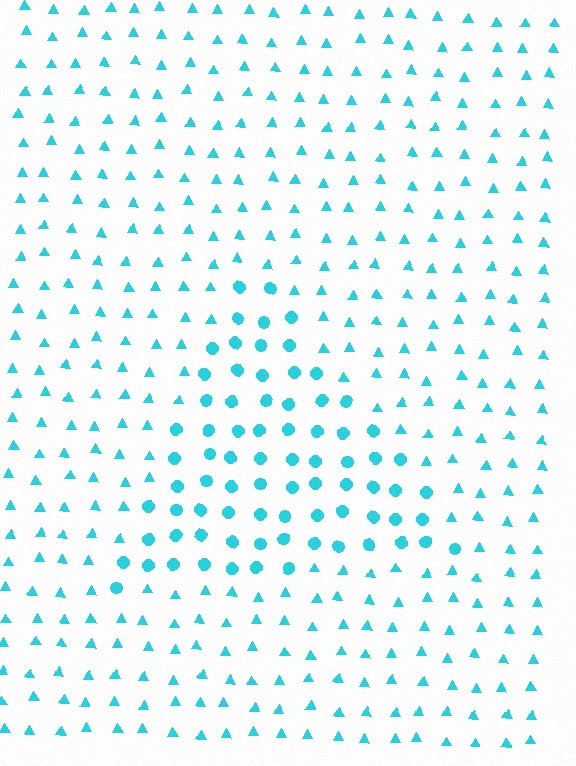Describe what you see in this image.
The image is filled with small cyan elements arranged in a uniform grid. A triangle-shaped region contains circles, while the surrounding area contains triangles. The boundary is defined purely by the change in element shape.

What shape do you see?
I see a triangle.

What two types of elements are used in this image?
The image uses circles inside the triangle region and triangles outside it.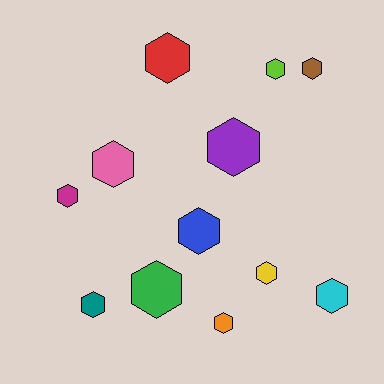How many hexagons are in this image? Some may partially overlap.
There are 12 hexagons.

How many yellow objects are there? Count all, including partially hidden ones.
There is 1 yellow object.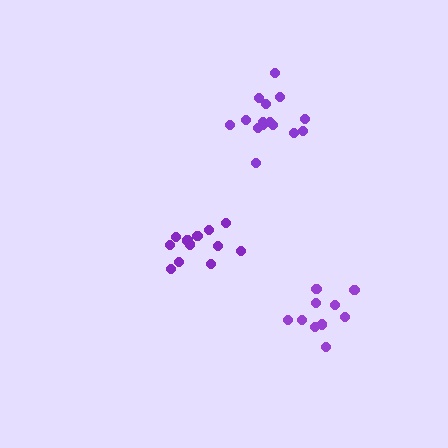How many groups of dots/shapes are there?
There are 3 groups.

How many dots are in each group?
Group 1: 12 dots, Group 2: 10 dots, Group 3: 15 dots (37 total).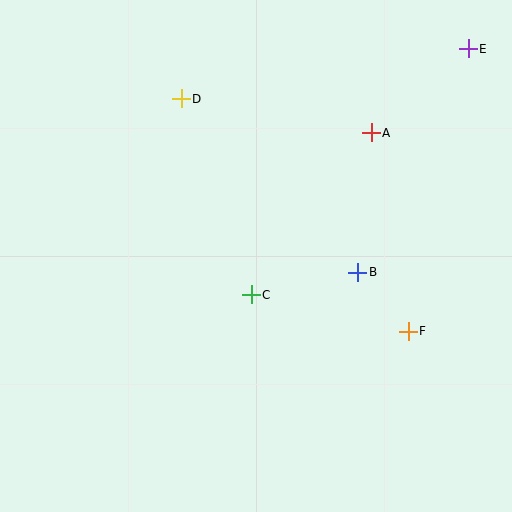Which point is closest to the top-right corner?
Point E is closest to the top-right corner.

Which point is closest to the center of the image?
Point C at (251, 295) is closest to the center.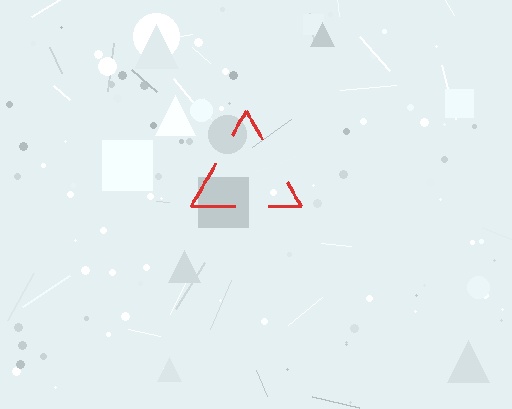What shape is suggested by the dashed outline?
The dashed outline suggests a triangle.